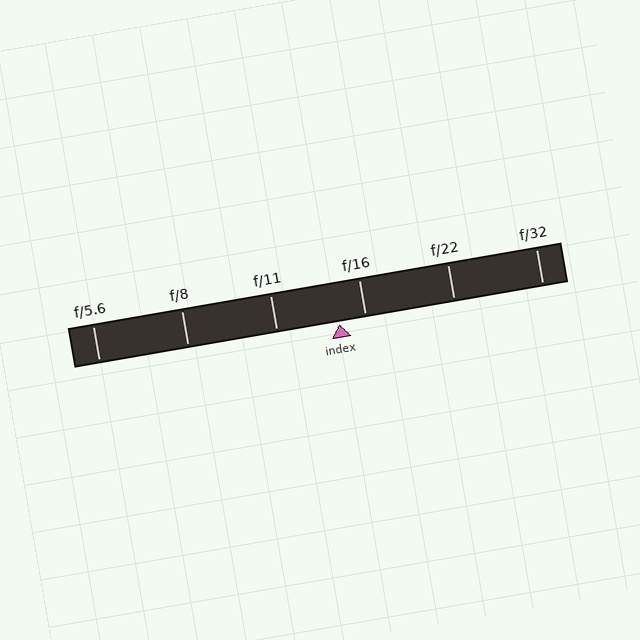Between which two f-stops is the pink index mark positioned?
The index mark is between f/11 and f/16.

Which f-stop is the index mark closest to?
The index mark is closest to f/16.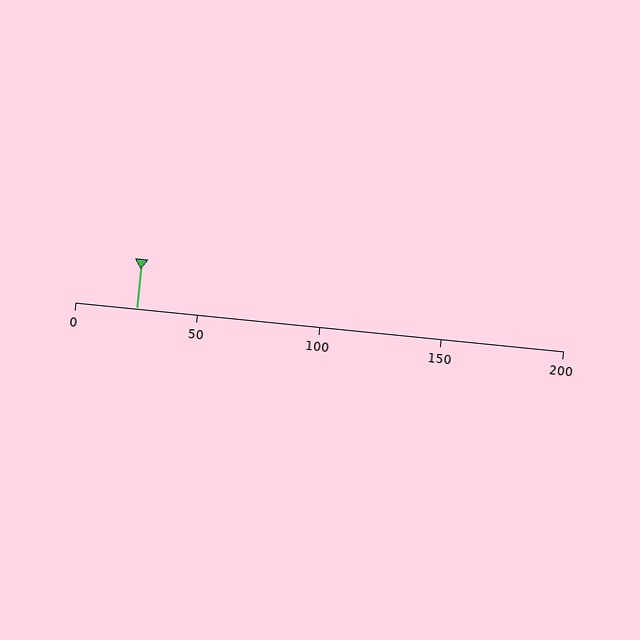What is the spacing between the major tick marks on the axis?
The major ticks are spaced 50 apart.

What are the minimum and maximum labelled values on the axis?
The axis runs from 0 to 200.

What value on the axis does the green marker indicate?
The marker indicates approximately 25.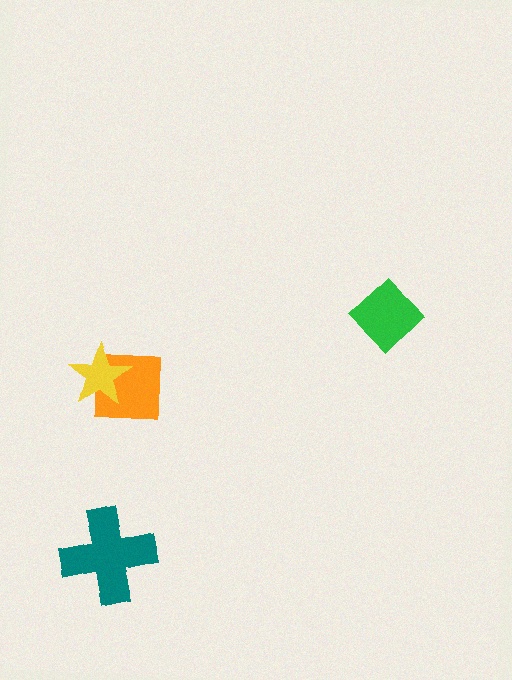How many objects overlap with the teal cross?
0 objects overlap with the teal cross.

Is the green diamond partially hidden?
No, no other shape covers it.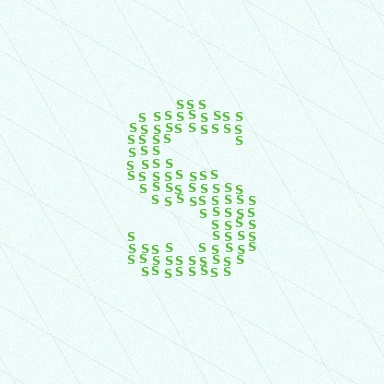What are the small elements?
The small elements are letter S's.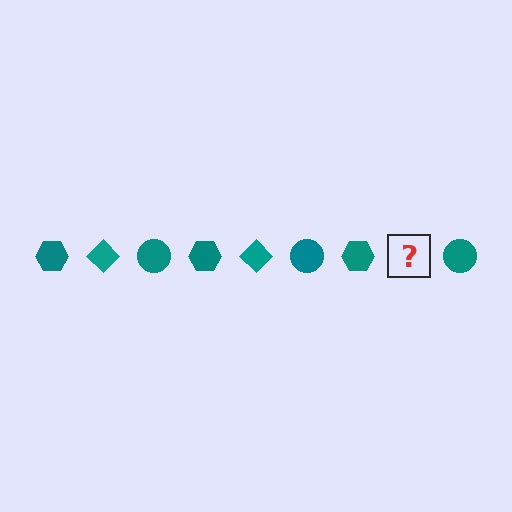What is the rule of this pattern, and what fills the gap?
The rule is that the pattern cycles through hexagon, diamond, circle shapes in teal. The gap should be filled with a teal diamond.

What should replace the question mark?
The question mark should be replaced with a teal diamond.